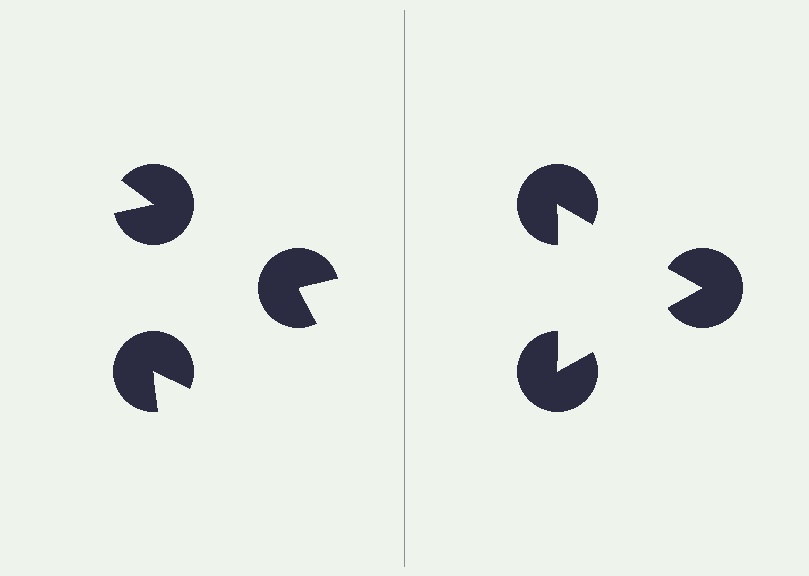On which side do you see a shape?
An illusory triangle appears on the right side. On the left side the wedge cuts are rotated, so no coherent shape forms.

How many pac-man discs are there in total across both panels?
6 — 3 on each side.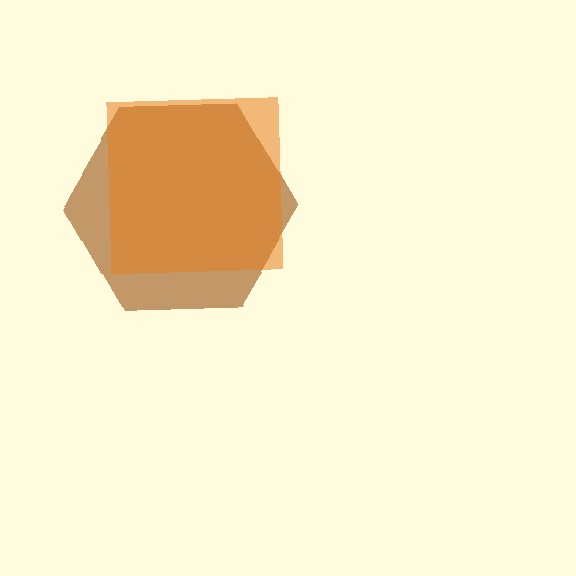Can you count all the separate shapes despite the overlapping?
Yes, there are 2 separate shapes.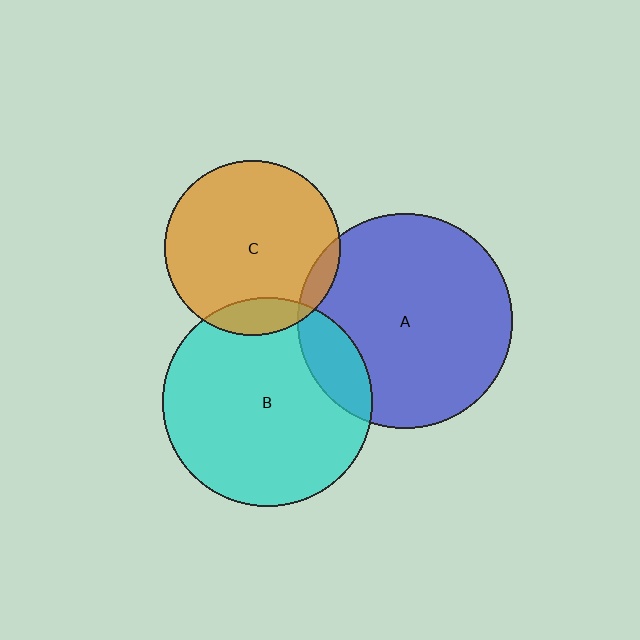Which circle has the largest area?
Circle A (blue).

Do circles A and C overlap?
Yes.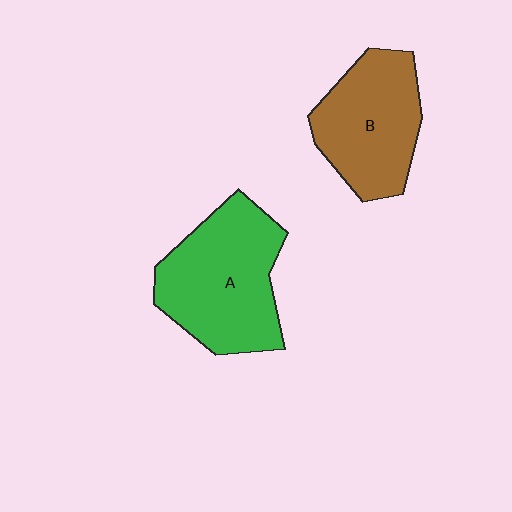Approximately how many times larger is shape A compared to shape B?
Approximately 1.2 times.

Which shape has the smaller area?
Shape B (brown).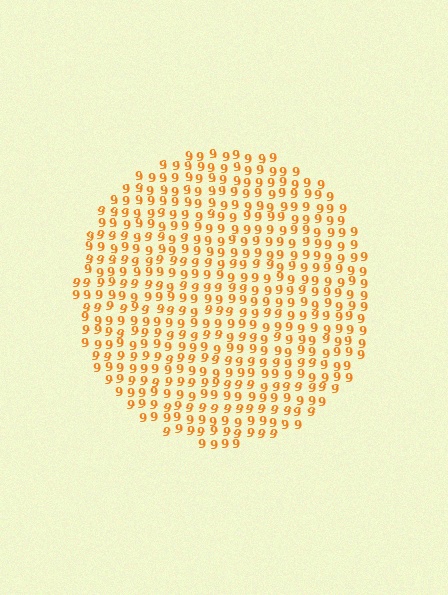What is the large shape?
The large shape is a circle.